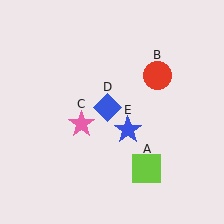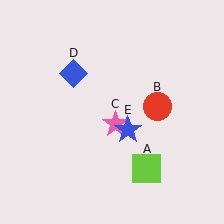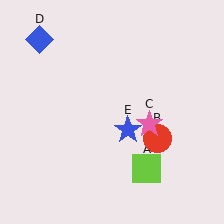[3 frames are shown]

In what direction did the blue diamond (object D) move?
The blue diamond (object D) moved up and to the left.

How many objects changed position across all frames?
3 objects changed position: red circle (object B), pink star (object C), blue diamond (object D).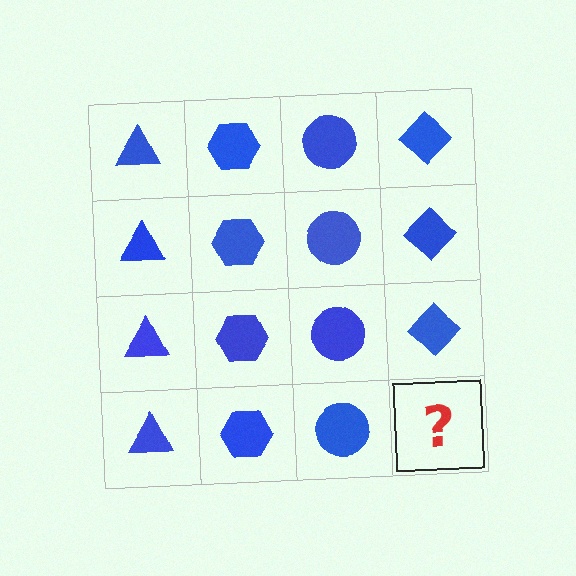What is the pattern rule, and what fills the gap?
The rule is that each column has a consistent shape. The gap should be filled with a blue diamond.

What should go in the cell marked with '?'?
The missing cell should contain a blue diamond.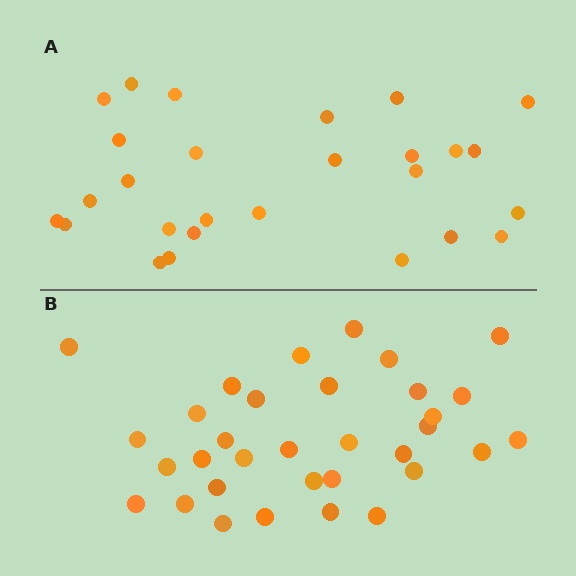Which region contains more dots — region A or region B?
Region B (the bottom region) has more dots.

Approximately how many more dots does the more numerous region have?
Region B has about 6 more dots than region A.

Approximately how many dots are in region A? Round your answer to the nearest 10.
About 30 dots. (The exact count is 27, which rounds to 30.)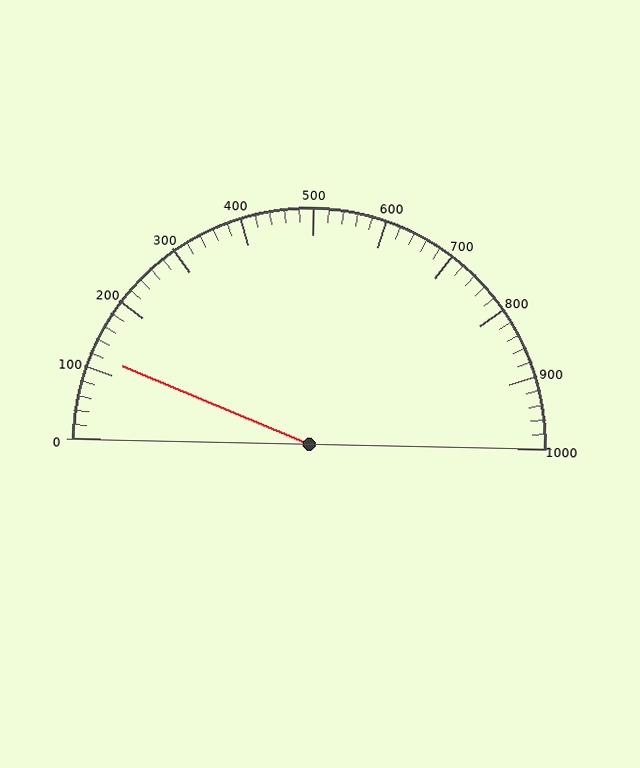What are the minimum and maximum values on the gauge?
The gauge ranges from 0 to 1000.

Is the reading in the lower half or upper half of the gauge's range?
The reading is in the lower half of the range (0 to 1000).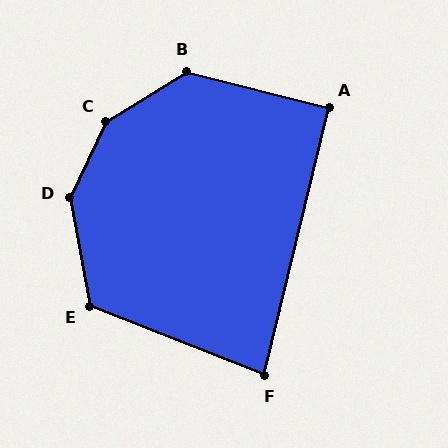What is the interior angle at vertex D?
Approximately 144 degrees (obtuse).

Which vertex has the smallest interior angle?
F, at approximately 82 degrees.